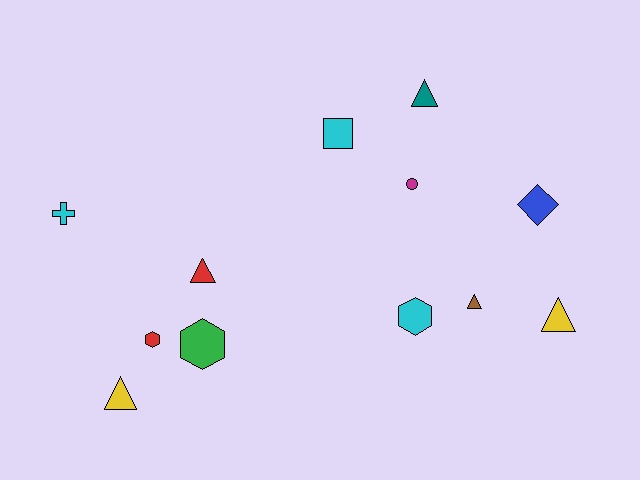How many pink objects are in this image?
There are no pink objects.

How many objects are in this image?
There are 12 objects.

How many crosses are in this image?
There is 1 cross.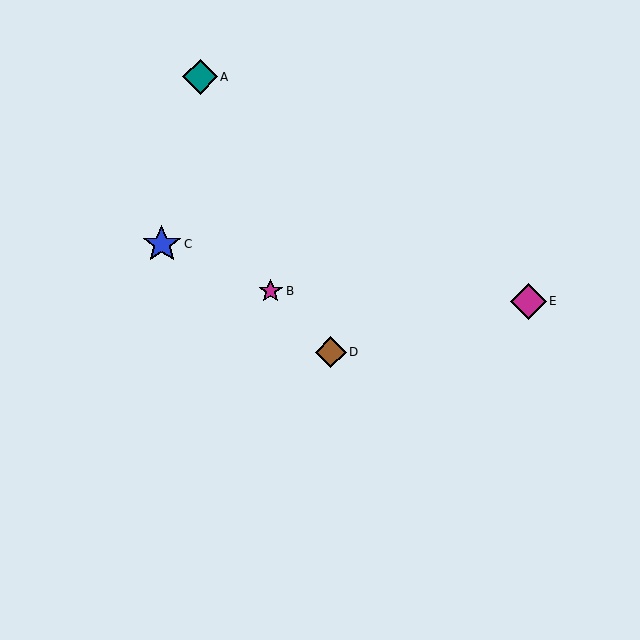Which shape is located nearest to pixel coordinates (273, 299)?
The magenta star (labeled B) at (271, 291) is nearest to that location.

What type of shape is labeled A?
Shape A is a teal diamond.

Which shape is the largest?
The blue star (labeled C) is the largest.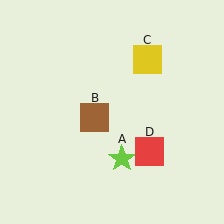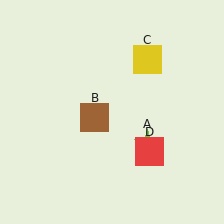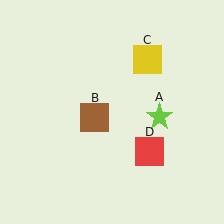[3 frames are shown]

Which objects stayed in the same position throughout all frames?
Brown square (object B) and yellow square (object C) and red square (object D) remained stationary.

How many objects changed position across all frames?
1 object changed position: lime star (object A).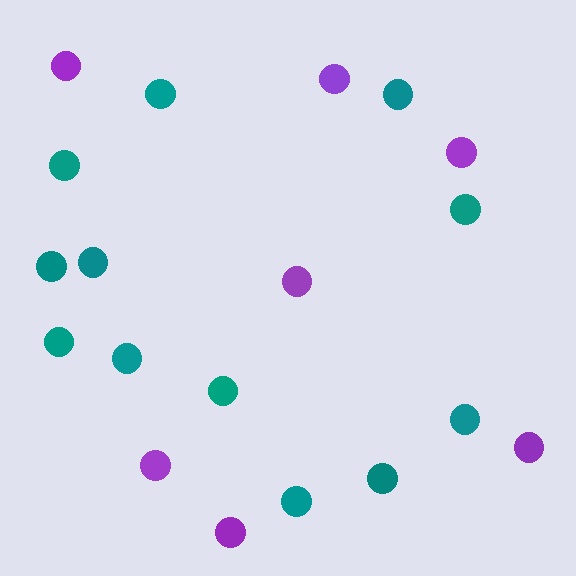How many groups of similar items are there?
There are 2 groups: one group of teal circles (12) and one group of purple circles (7).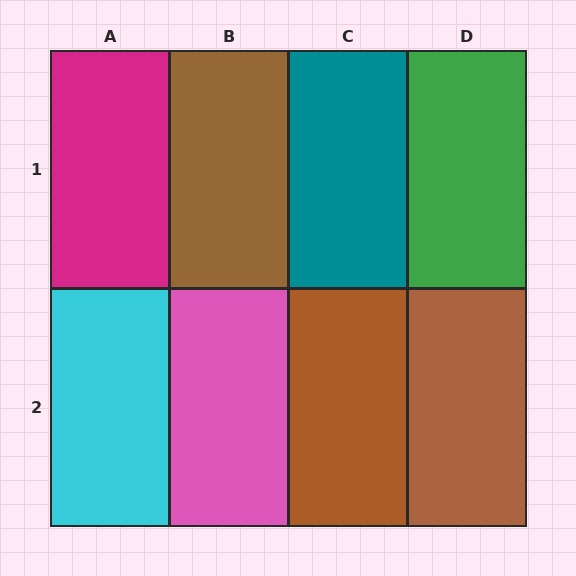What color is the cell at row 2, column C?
Brown.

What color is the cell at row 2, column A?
Cyan.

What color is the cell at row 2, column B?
Pink.